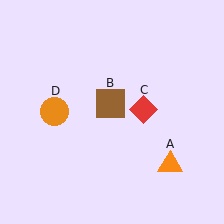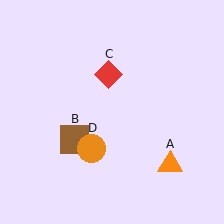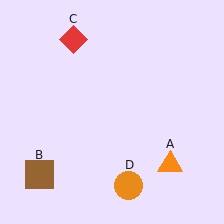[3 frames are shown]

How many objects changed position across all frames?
3 objects changed position: brown square (object B), red diamond (object C), orange circle (object D).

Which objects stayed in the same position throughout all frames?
Orange triangle (object A) remained stationary.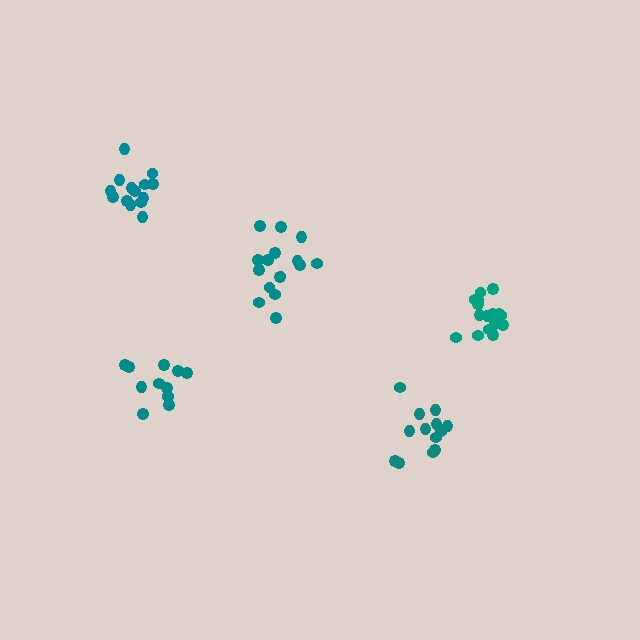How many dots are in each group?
Group 1: 16 dots, Group 2: 16 dots, Group 3: 13 dots, Group 4: 11 dots, Group 5: 14 dots (70 total).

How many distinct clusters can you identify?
There are 5 distinct clusters.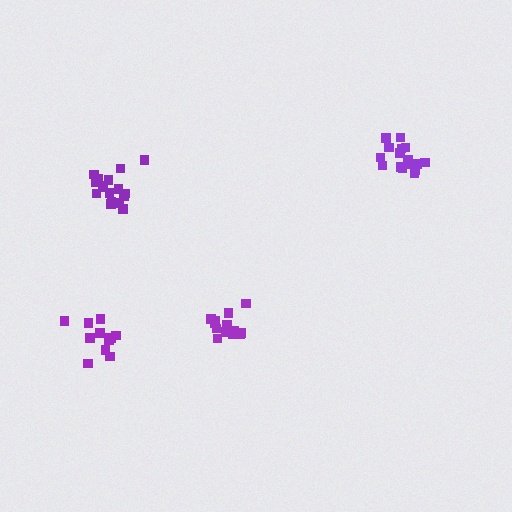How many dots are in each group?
Group 1: 12 dots, Group 2: 15 dots, Group 3: 16 dots, Group 4: 17 dots (60 total).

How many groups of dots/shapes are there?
There are 4 groups.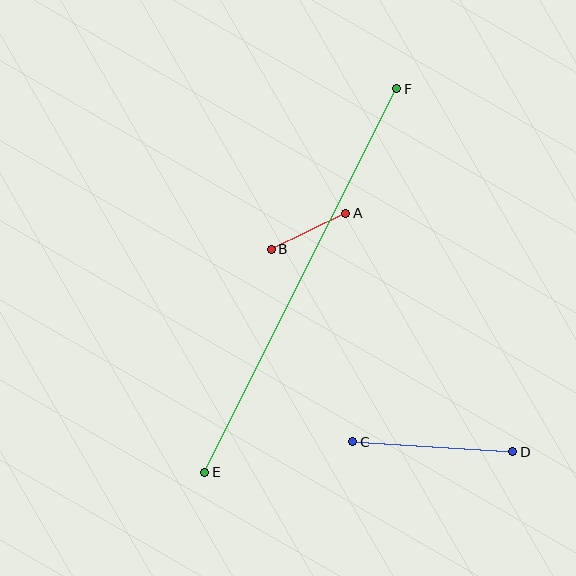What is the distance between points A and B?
The distance is approximately 83 pixels.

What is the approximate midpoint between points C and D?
The midpoint is at approximately (433, 447) pixels.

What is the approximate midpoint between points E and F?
The midpoint is at approximately (301, 281) pixels.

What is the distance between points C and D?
The distance is approximately 160 pixels.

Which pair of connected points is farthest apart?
Points E and F are farthest apart.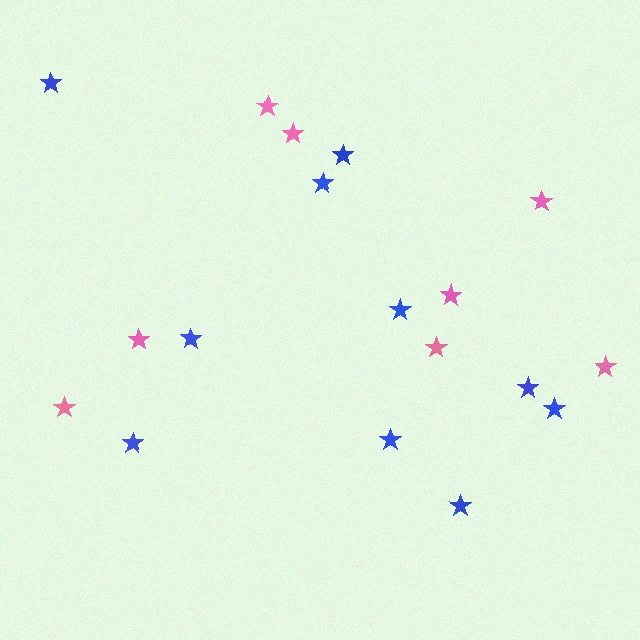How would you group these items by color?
There are 2 groups: one group of pink stars (8) and one group of blue stars (10).